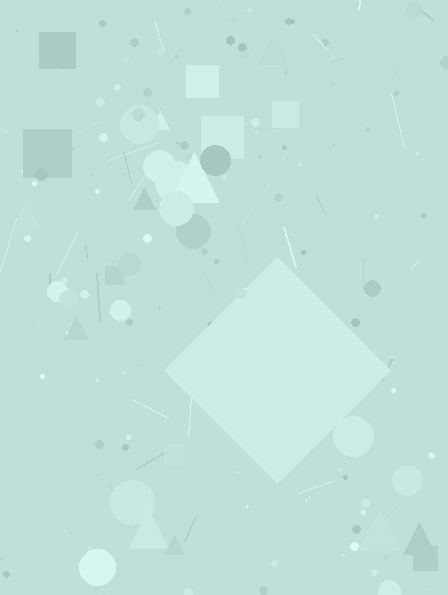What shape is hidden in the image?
A diamond is hidden in the image.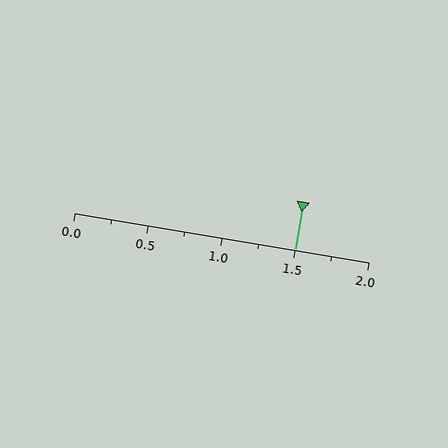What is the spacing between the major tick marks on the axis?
The major ticks are spaced 0.5 apart.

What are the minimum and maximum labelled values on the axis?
The axis runs from 0.0 to 2.0.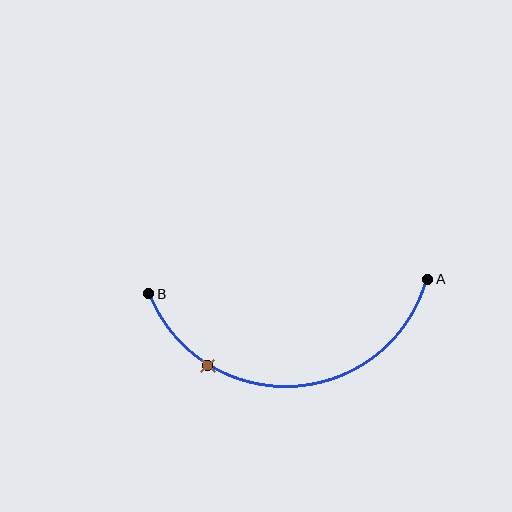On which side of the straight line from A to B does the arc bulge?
The arc bulges below the straight line connecting A and B.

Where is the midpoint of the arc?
The arc midpoint is the point on the curve farthest from the straight line joining A and B. It sits below that line.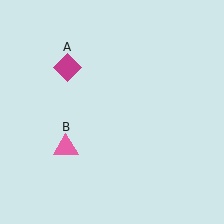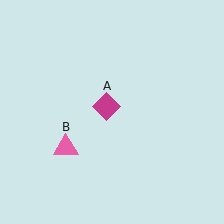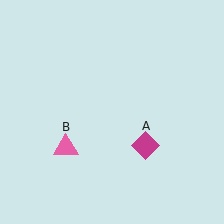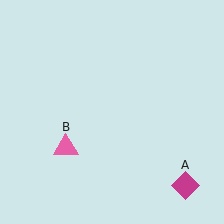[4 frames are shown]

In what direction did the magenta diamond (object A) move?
The magenta diamond (object A) moved down and to the right.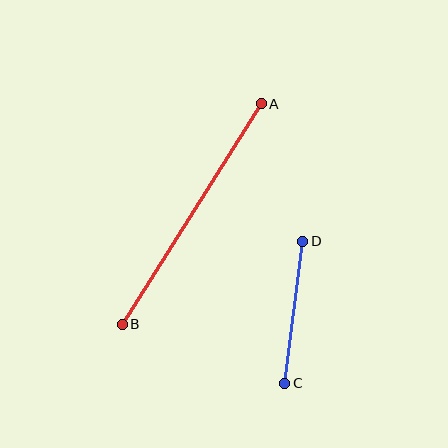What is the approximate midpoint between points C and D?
The midpoint is at approximately (294, 312) pixels.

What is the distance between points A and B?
The distance is approximately 261 pixels.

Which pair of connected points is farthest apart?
Points A and B are farthest apart.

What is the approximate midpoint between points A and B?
The midpoint is at approximately (192, 214) pixels.